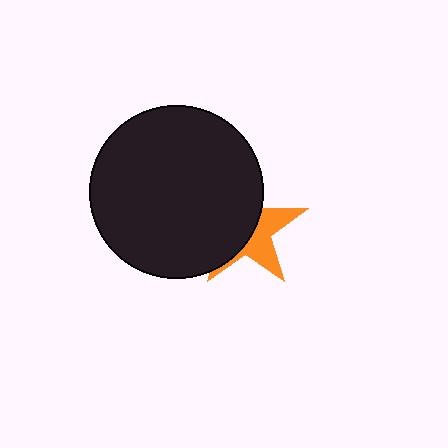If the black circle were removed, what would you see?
You would see the complete orange star.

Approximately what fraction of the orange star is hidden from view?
Roughly 60% of the orange star is hidden behind the black circle.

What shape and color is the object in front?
The object in front is a black circle.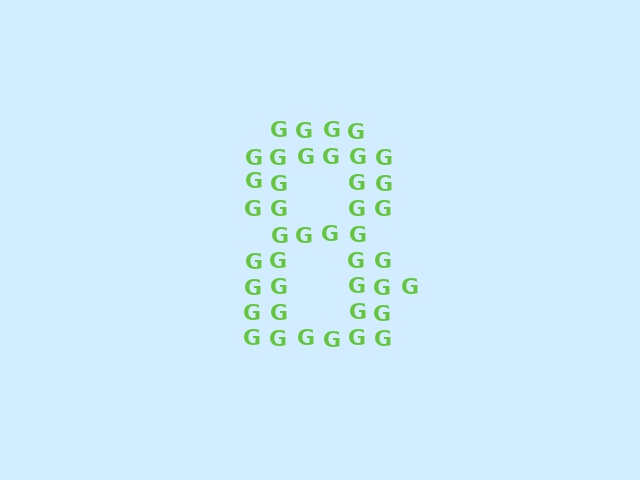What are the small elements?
The small elements are letter G's.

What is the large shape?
The large shape is the digit 8.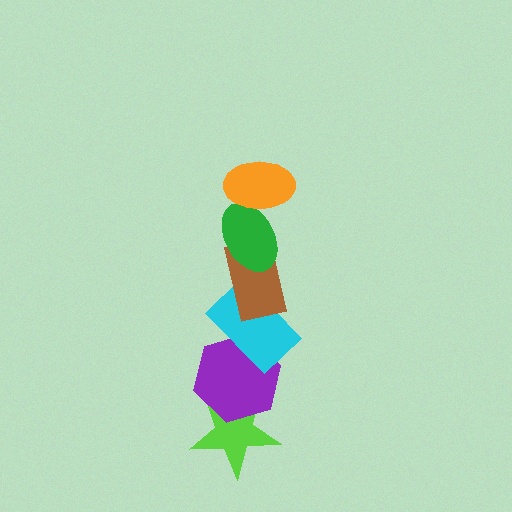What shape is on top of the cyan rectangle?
The brown rectangle is on top of the cyan rectangle.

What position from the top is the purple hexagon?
The purple hexagon is 5th from the top.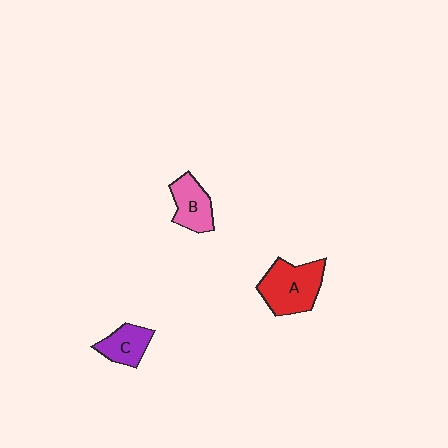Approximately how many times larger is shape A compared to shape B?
Approximately 1.5 times.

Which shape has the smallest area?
Shape C (purple).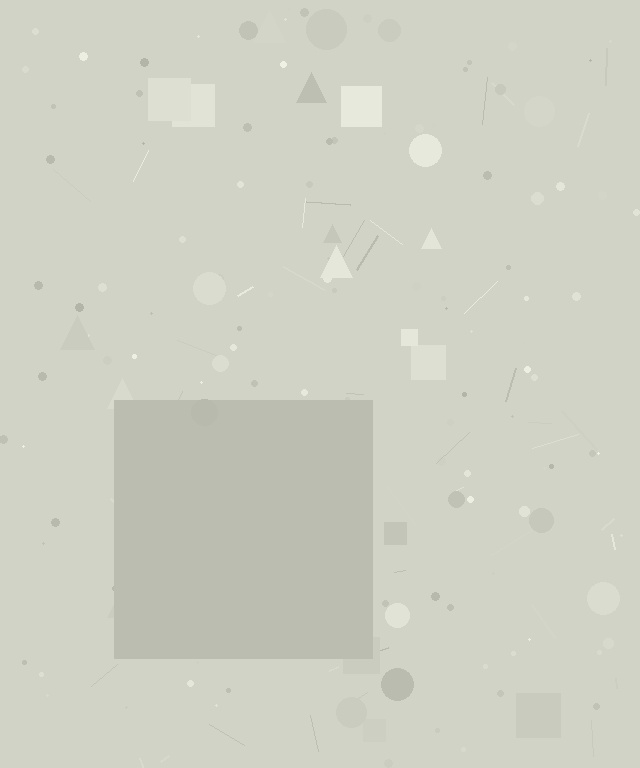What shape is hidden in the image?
A square is hidden in the image.